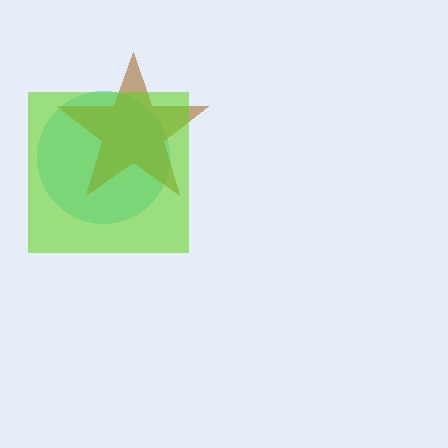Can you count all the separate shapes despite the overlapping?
Yes, there are 3 separate shapes.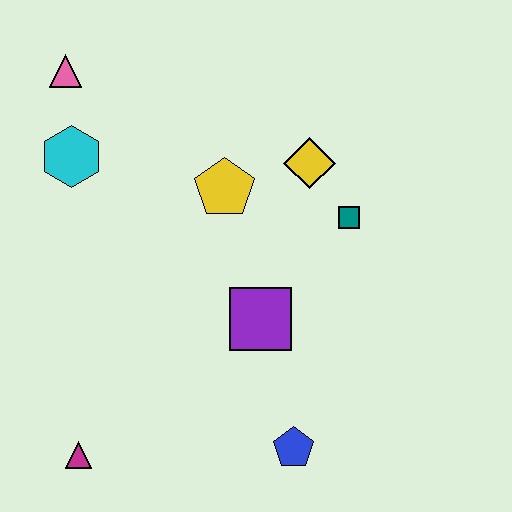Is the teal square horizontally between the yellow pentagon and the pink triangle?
No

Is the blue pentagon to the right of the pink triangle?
Yes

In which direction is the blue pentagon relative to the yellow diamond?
The blue pentagon is below the yellow diamond.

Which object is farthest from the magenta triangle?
The pink triangle is farthest from the magenta triangle.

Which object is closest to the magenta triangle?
The blue pentagon is closest to the magenta triangle.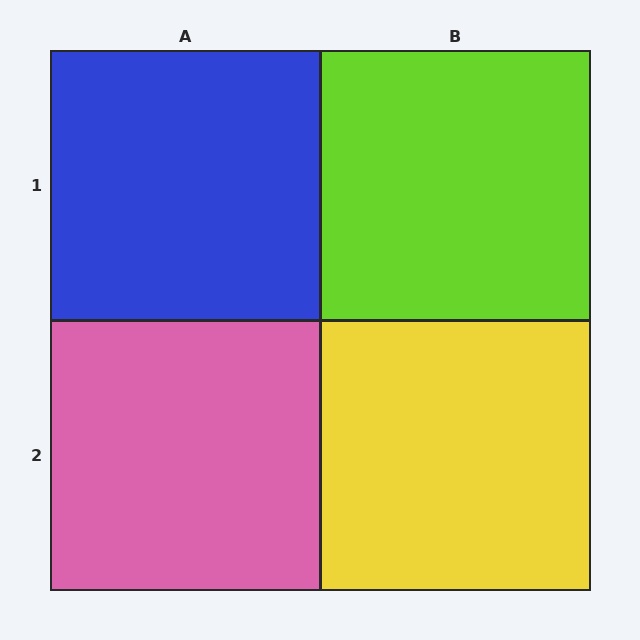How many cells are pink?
1 cell is pink.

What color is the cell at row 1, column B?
Lime.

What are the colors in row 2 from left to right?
Pink, yellow.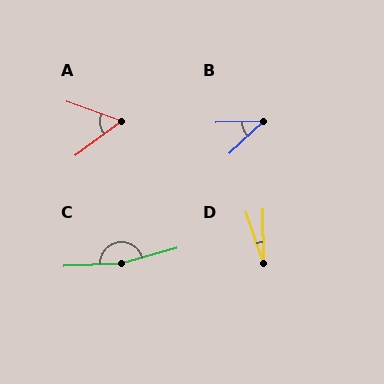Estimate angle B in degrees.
Approximately 42 degrees.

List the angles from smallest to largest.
D (19°), B (42°), A (56°), C (167°).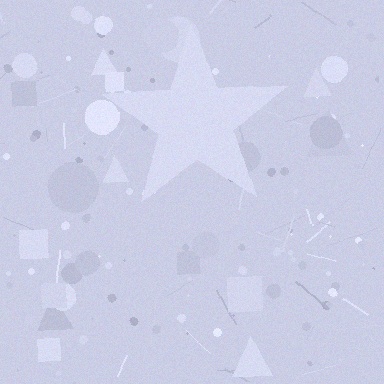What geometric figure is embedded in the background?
A star is embedded in the background.